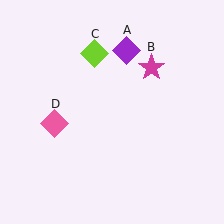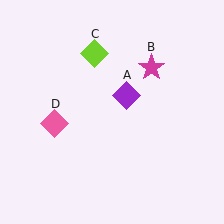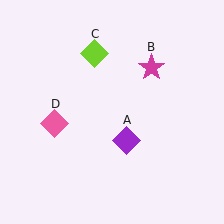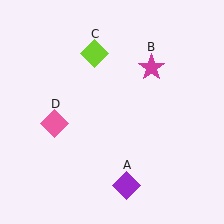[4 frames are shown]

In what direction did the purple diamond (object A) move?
The purple diamond (object A) moved down.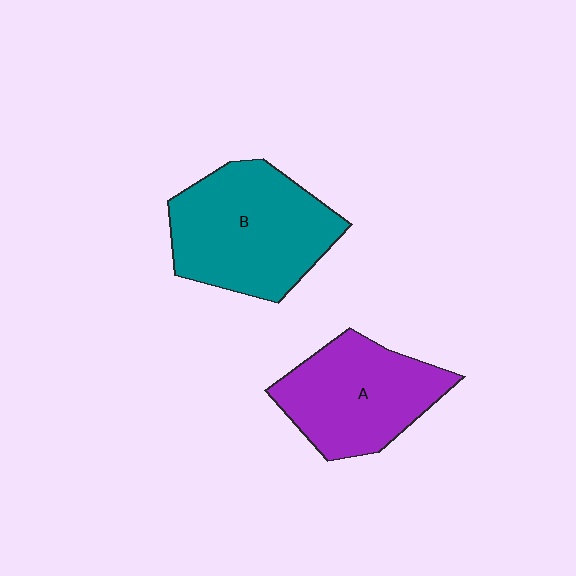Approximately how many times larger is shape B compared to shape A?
Approximately 1.2 times.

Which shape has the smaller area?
Shape A (purple).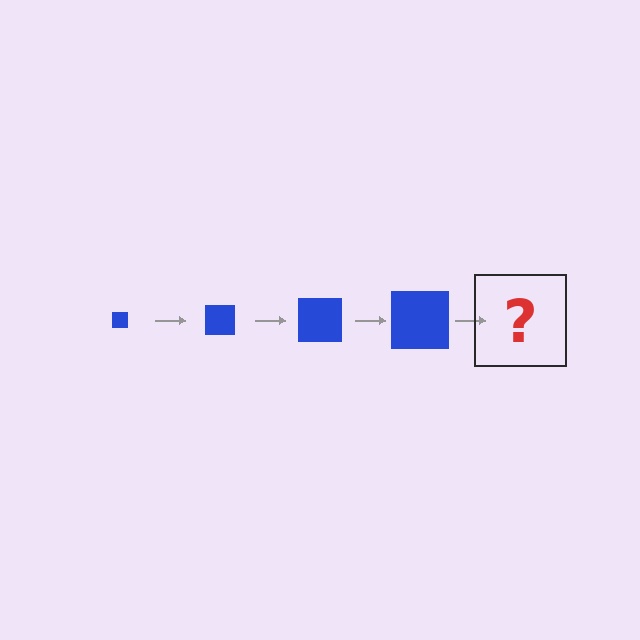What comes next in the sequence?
The next element should be a blue square, larger than the previous one.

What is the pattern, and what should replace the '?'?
The pattern is that the square gets progressively larger each step. The '?' should be a blue square, larger than the previous one.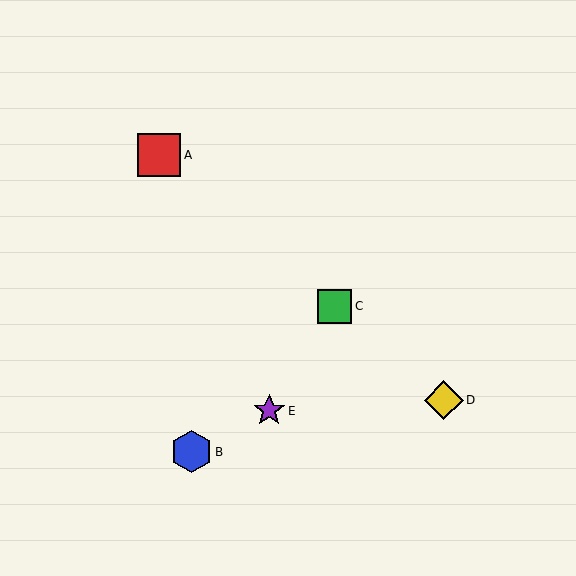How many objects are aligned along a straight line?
3 objects (A, C, D) are aligned along a straight line.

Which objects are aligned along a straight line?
Objects A, C, D are aligned along a straight line.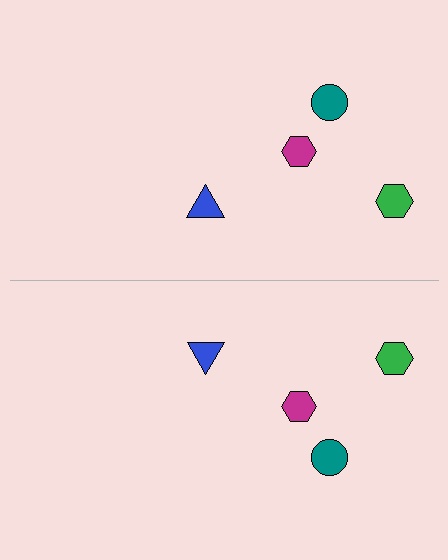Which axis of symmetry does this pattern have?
The pattern has a horizontal axis of symmetry running through the center of the image.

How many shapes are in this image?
There are 8 shapes in this image.